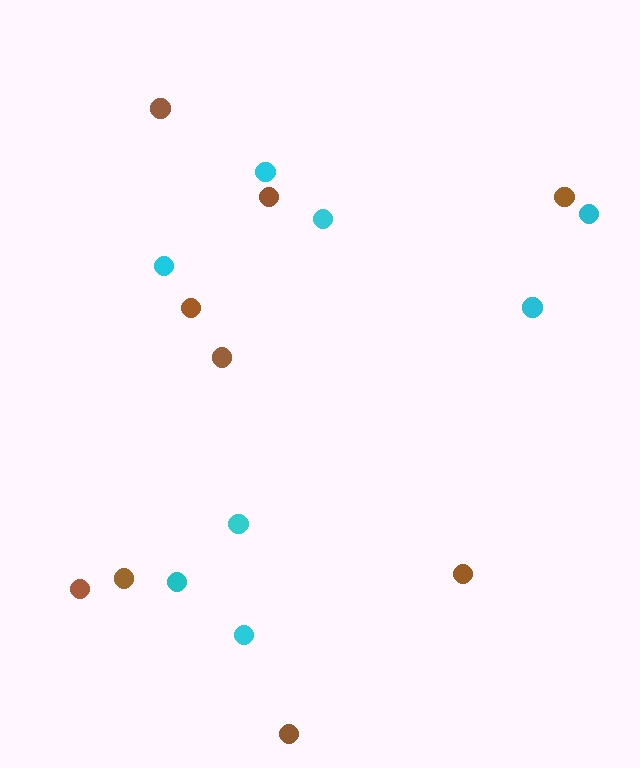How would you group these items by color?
There are 2 groups: one group of brown circles (9) and one group of cyan circles (8).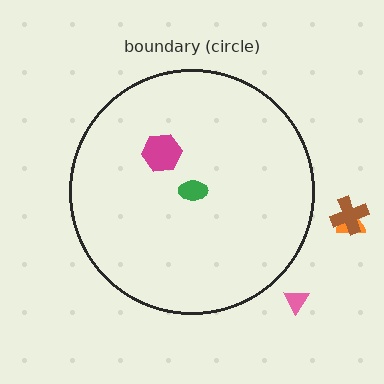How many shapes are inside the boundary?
2 inside, 3 outside.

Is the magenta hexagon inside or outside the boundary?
Inside.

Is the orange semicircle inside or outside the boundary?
Outside.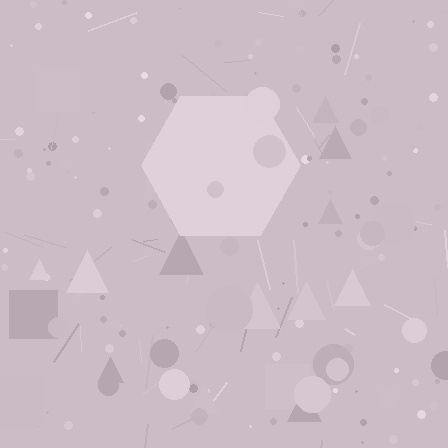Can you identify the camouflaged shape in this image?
The camouflaged shape is a hexagon.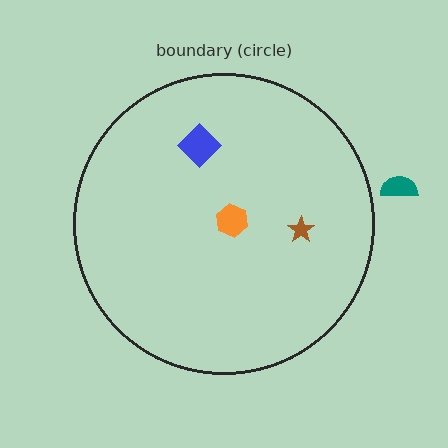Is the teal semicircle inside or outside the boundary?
Outside.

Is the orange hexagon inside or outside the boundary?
Inside.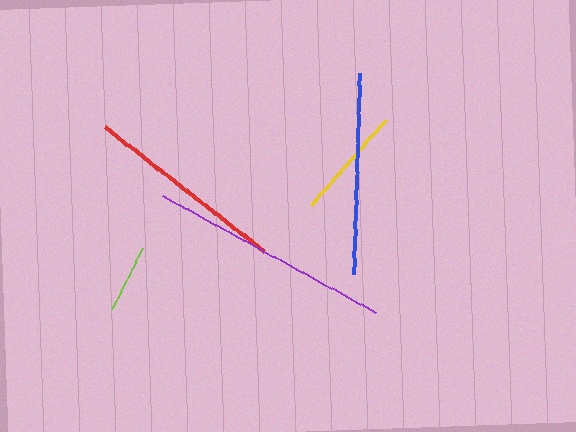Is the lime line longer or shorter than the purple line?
The purple line is longer than the lime line.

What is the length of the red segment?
The red segment is approximately 201 pixels long.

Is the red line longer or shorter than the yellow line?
The red line is longer than the yellow line.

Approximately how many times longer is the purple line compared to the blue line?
The purple line is approximately 1.2 times the length of the blue line.